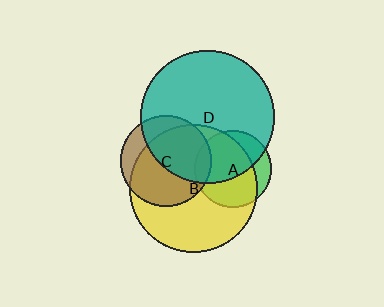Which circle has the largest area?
Circle D (teal).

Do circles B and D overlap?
Yes.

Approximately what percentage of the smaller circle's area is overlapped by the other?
Approximately 35%.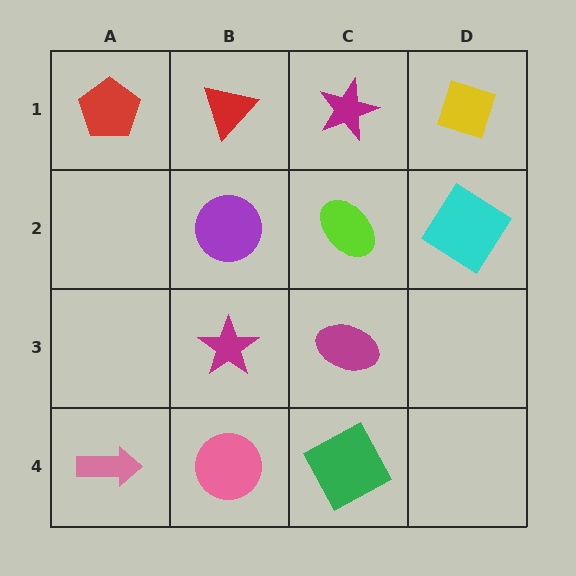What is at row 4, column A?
A pink arrow.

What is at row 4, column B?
A pink circle.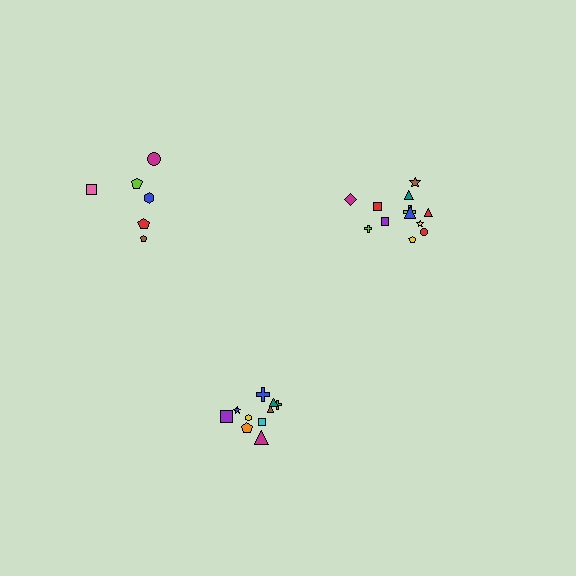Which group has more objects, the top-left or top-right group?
The top-right group.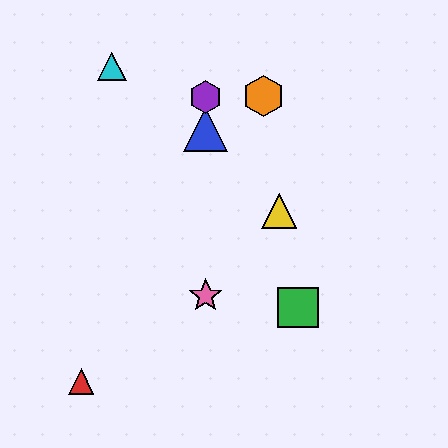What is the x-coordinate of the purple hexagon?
The purple hexagon is at x≈206.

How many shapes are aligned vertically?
3 shapes (the blue triangle, the purple hexagon, the pink star) are aligned vertically.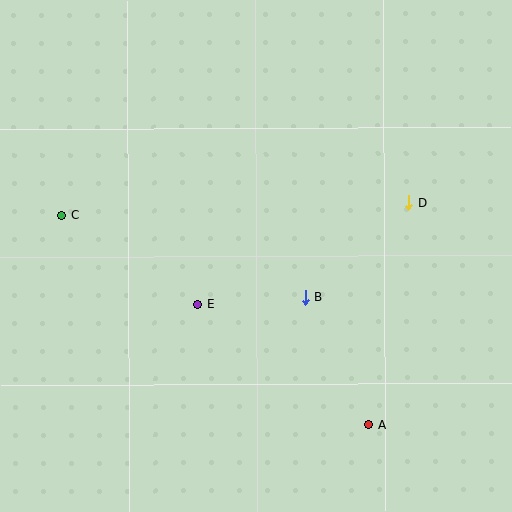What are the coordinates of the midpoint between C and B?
The midpoint between C and B is at (184, 256).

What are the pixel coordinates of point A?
Point A is at (368, 425).